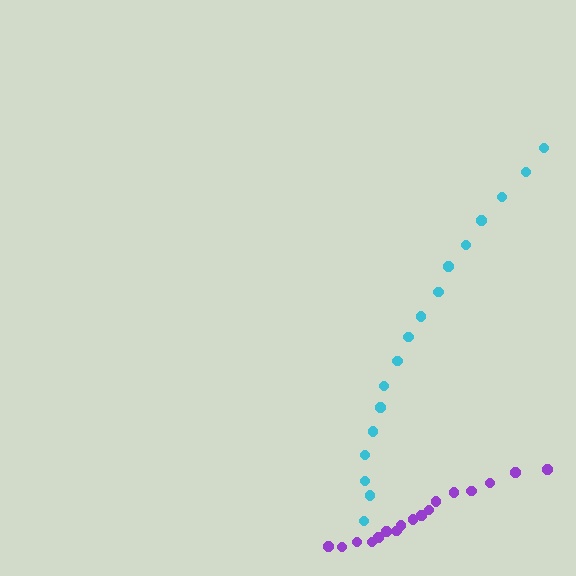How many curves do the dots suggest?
There are 2 distinct paths.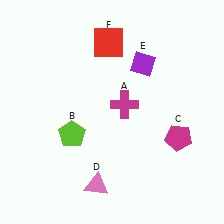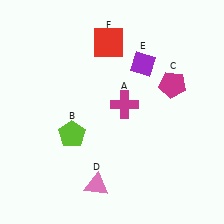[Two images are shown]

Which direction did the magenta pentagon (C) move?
The magenta pentagon (C) moved up.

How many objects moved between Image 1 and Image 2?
1 object moved between the two images.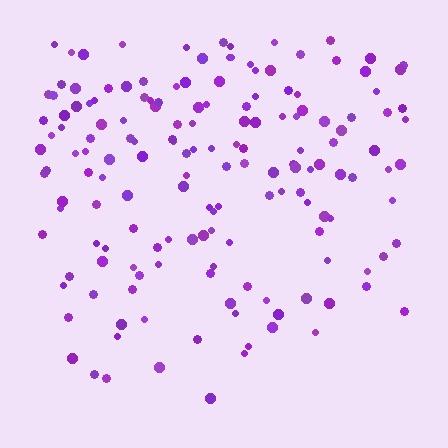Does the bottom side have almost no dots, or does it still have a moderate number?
Still a moderate number, just noticeably fewer than the top.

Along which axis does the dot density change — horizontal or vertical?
Vertical.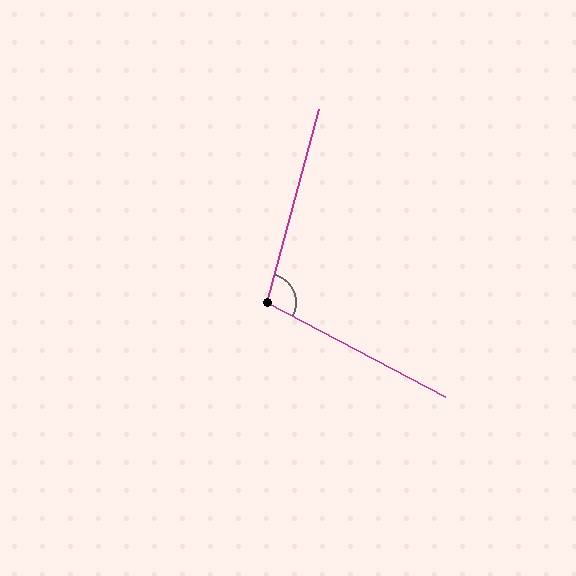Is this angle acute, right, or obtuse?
It is obtuse.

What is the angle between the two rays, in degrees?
Approximately 103 degrees.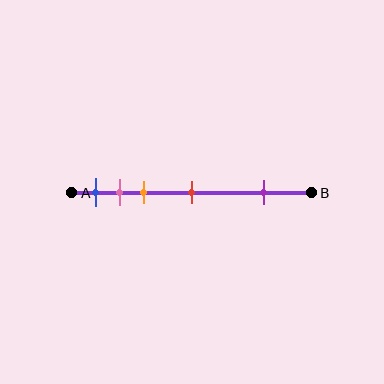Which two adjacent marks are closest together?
The pink and orange marks are the closest adjacent pair.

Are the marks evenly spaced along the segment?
No, the marks are not evenly spaced.